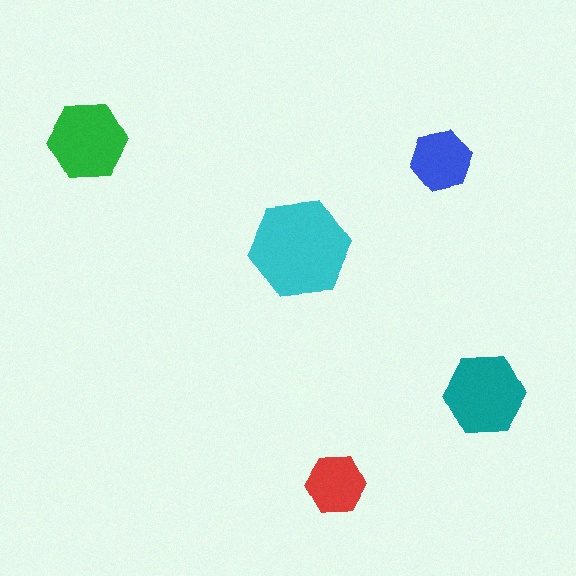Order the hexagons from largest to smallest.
the cyan one, the teal one, the green one, the blue one, the red one.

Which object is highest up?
The green hexagon is topmost.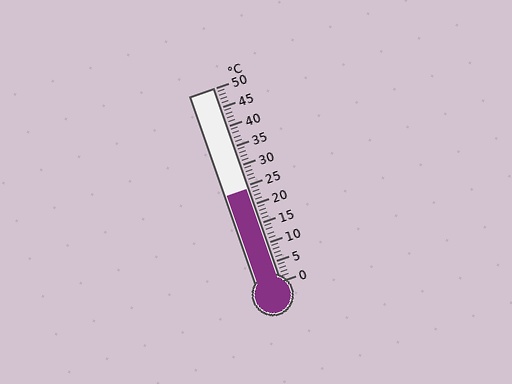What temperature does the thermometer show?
The thermometer shows approximately 24°C.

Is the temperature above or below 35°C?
The temperature is below 35°C.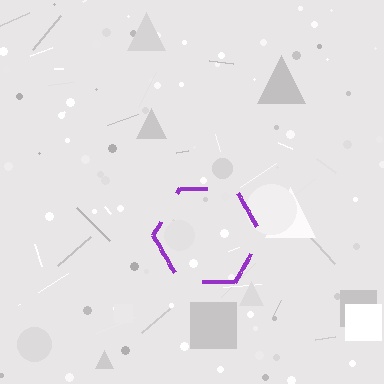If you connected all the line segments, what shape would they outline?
They would outline a hexagon.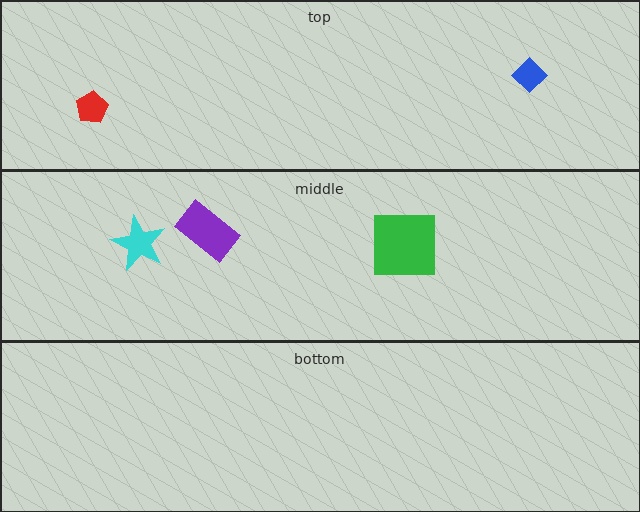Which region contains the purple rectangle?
The middle region.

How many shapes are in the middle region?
3.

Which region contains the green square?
The middle region.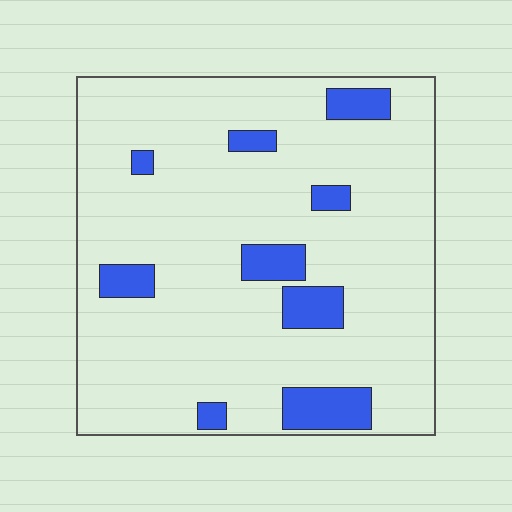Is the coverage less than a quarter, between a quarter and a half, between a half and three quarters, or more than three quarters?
Less than a quarter.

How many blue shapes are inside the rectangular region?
9.